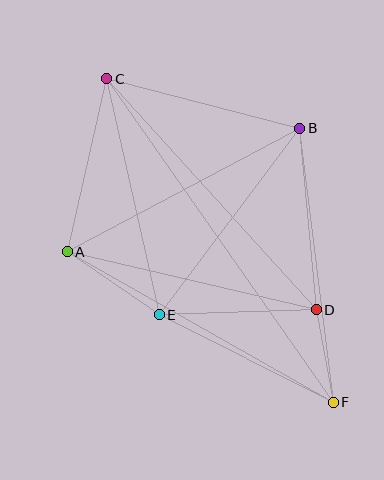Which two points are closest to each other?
Points D and F are closest to each other.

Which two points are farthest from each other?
Points C and F are farthest from each other.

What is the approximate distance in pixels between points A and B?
The distance between A and B is approximately 263 pixels.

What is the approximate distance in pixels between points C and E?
The distance between C and E is approximately 242 pixels.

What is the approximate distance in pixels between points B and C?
The distance between B and C is approximately 199 pixels.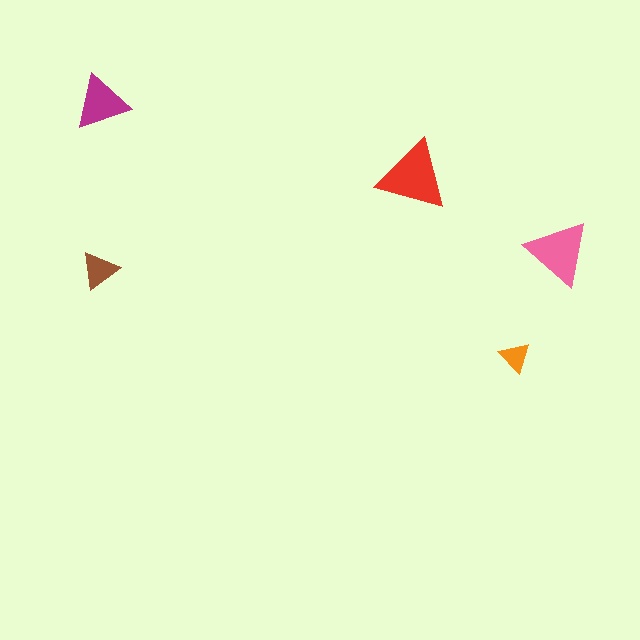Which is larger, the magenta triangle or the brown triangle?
The magenta one.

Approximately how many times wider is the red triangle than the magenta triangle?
About 1.5 times wider.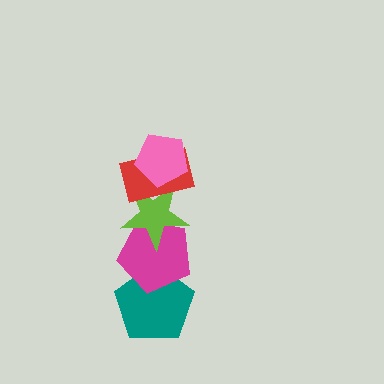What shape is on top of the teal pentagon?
The magenta pentagon is on top of the teal pentagon.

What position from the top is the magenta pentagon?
The magenta pentagon is 4th from the top.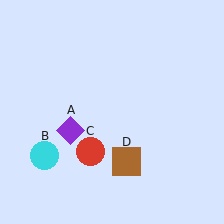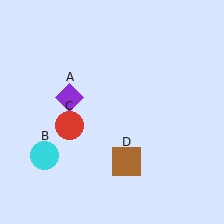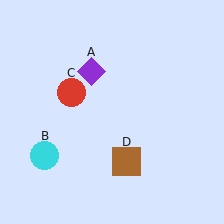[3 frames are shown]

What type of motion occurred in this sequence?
The purple diamond (object A), red circle (object C) rotated clockwise around the center of the scene.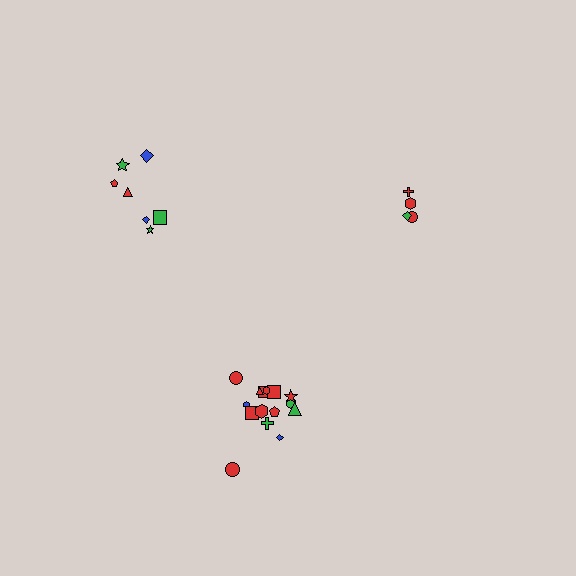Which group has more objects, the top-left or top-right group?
The top-left group.